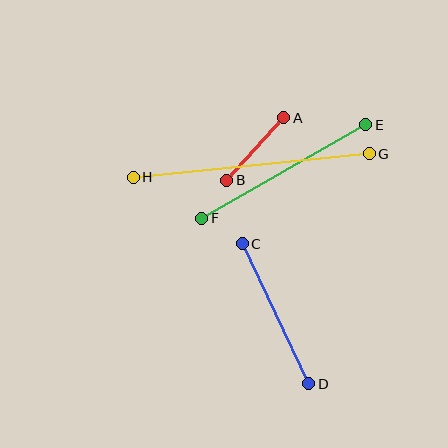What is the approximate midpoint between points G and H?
The midpoint is at approximately (251, 166) pixels.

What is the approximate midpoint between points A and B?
The midpoint is at approximately (255, 149) pixels.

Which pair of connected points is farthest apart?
Points G and H are farthest apart.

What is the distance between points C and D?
The distance is approximately 155 pixels.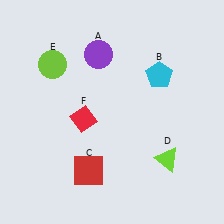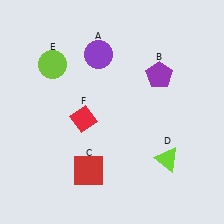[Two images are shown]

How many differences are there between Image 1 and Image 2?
There is 1 difference between the two images.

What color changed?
The pentagon (B) changed from cyan in Image 1 to purple in Image 2.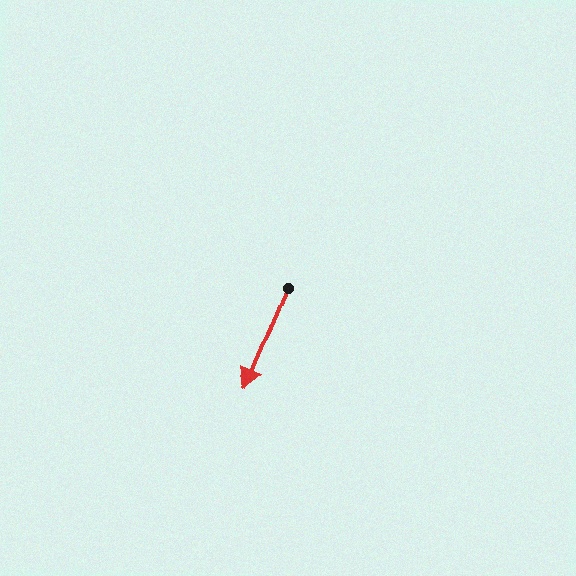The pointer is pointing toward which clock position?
Roughly 7 o'clock.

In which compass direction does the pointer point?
Southwest.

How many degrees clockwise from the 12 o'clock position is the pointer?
Approximately 203 degrees.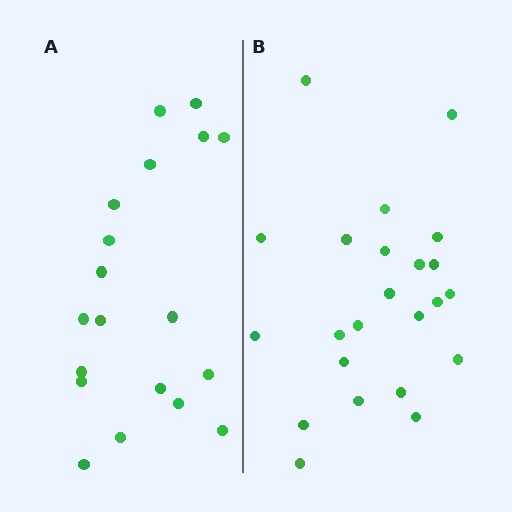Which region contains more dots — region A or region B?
Region B (the right region) has more dots.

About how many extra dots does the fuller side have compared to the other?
Region B has about 4 more dots than region A.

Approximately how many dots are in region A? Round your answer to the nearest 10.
About 20 dots. (The exact count is 19, which rounds to 20.)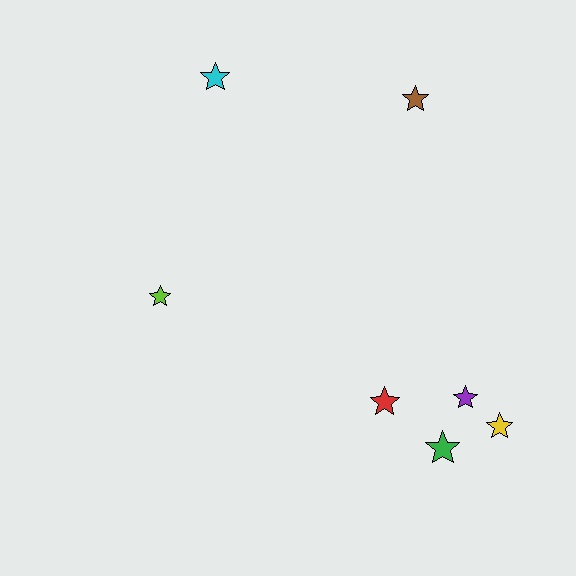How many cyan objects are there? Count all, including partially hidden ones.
There is 1 cyan object.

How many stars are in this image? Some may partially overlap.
There are 7 stars.